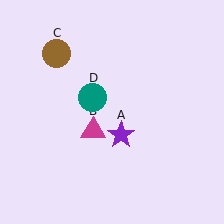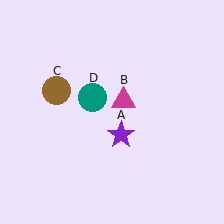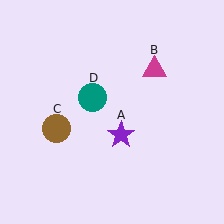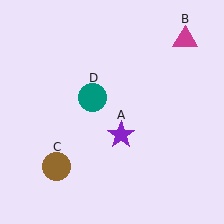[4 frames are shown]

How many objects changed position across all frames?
2 objects changed position: magenta triangle (object B), brown circle (object C).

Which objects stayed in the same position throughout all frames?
Purple star (object A) and teal circle (object D) remained stationary.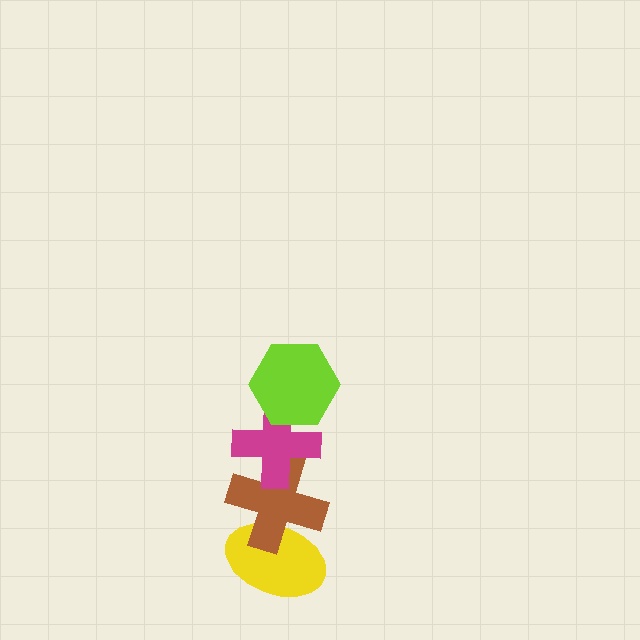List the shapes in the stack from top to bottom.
From top to bottom: the lime hexagon, the magenta cross, the brown cross, the yellow ellipse.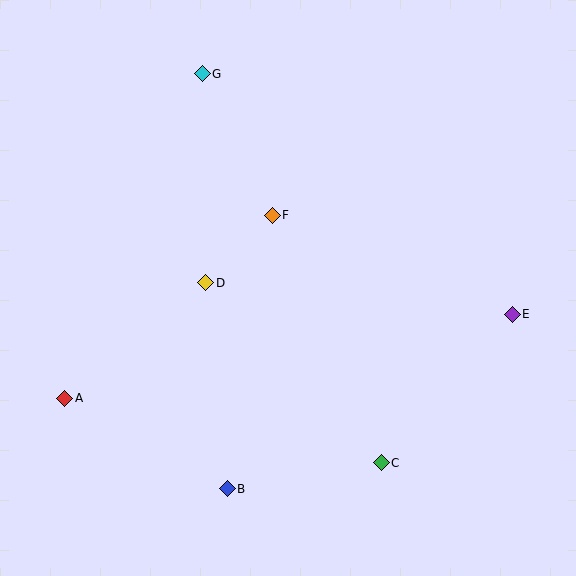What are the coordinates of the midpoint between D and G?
The midpoint between D and G is at (204, 178).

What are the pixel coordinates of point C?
Point C is at (381, 463).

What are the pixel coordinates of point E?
Point E is at (512, 314).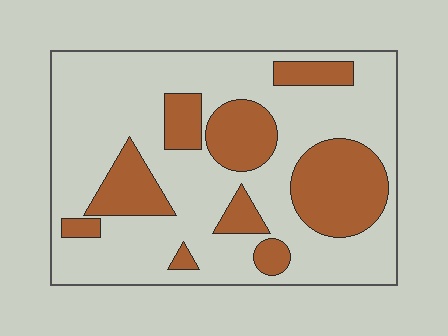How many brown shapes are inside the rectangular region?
9.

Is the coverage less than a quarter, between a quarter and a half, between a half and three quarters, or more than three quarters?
Between a quarter and a half.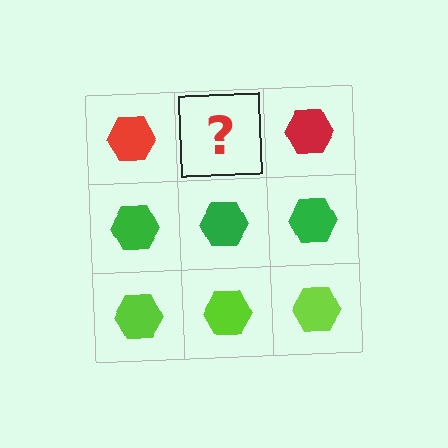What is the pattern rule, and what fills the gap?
The rule is that each row has a consistent color. The gap should be filled with a red hexagon.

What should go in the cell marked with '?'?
The missing cell should contain a red hexagon.